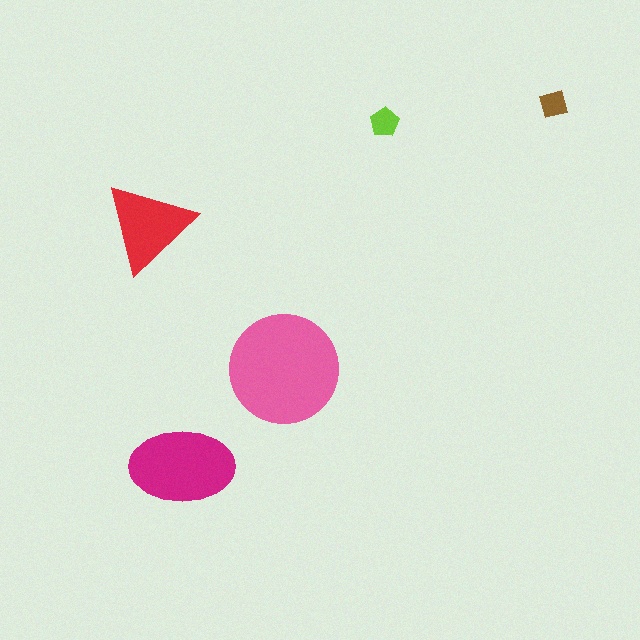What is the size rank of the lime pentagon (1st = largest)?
4th.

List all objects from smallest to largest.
The brown diamond, the lime pentagon, the red triangle, the magenta ellipse, the pink circle.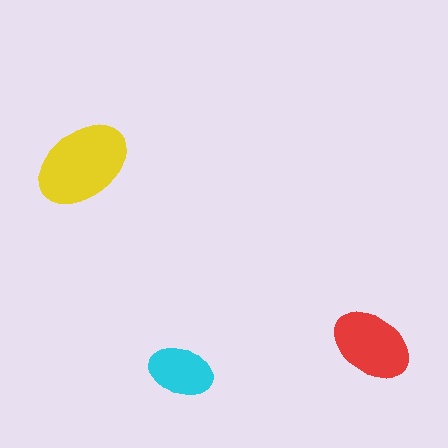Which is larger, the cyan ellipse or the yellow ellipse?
The yellow one.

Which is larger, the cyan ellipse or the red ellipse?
The red one.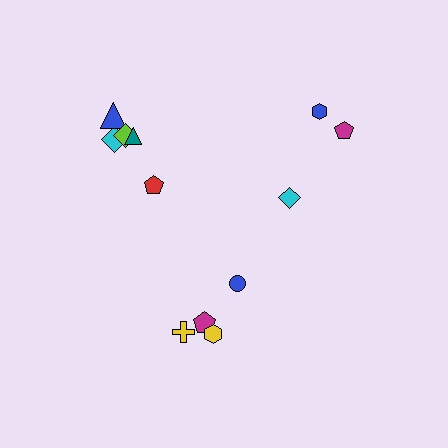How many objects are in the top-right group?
There are 3 objects.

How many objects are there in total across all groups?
There are 12 objects.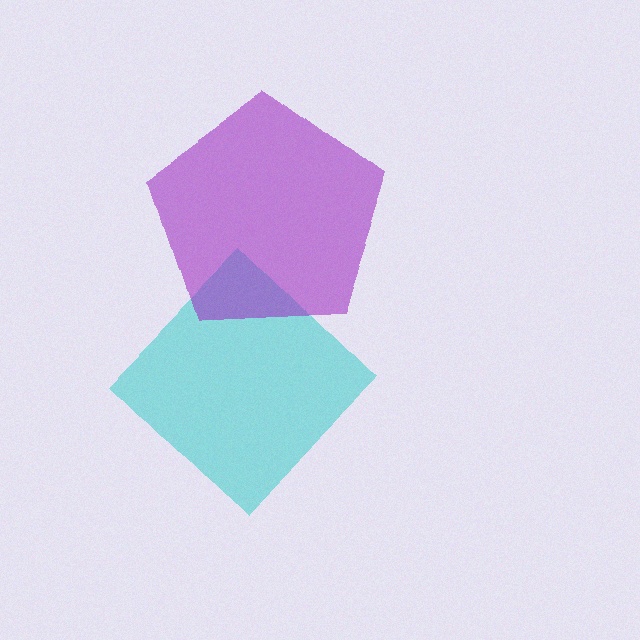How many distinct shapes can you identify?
There are 2 distinct shapes: a cyan diamond, a purple pentagon.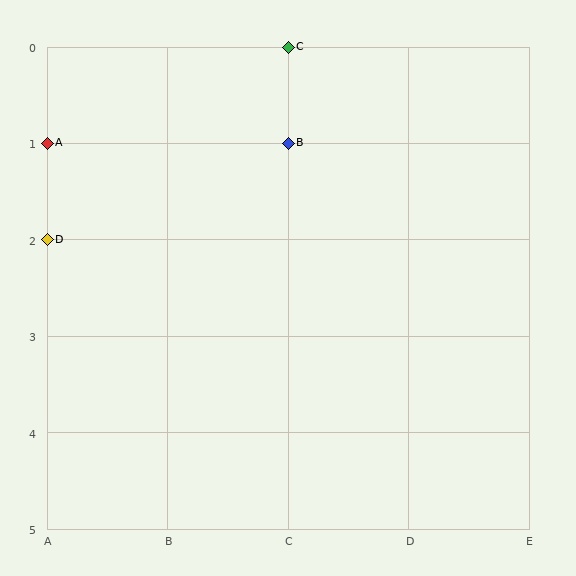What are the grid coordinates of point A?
Point A is at grid coordinates (A, 1).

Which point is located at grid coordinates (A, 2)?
Point D is at (A, 2).